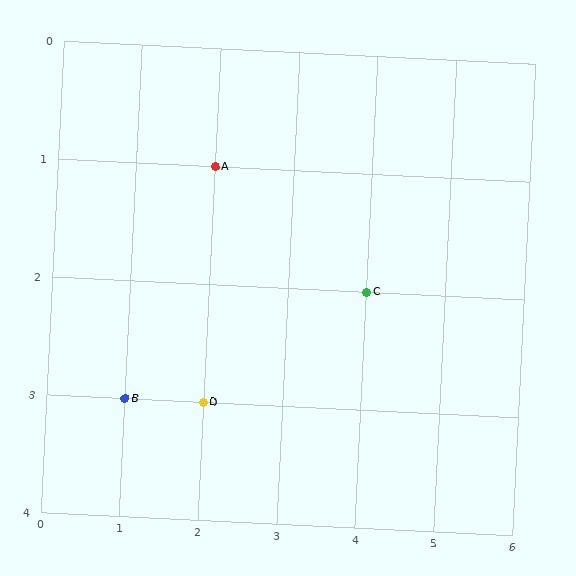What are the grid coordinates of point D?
Point D is at grid coordinates (2, 3).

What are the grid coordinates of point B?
Point B is at grid coordinates (1, 3).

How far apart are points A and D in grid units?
Points A and D are 2 rows apart.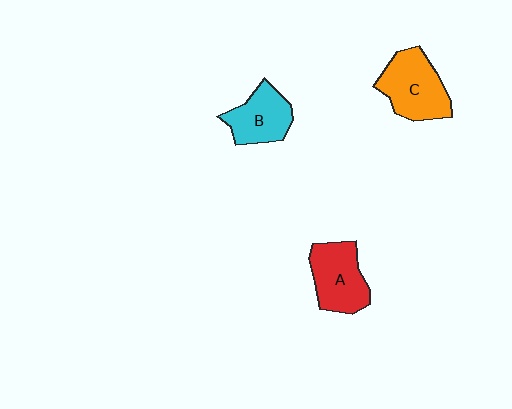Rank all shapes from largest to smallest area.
From largest to smallest: C (orange), A (red), B (cyan).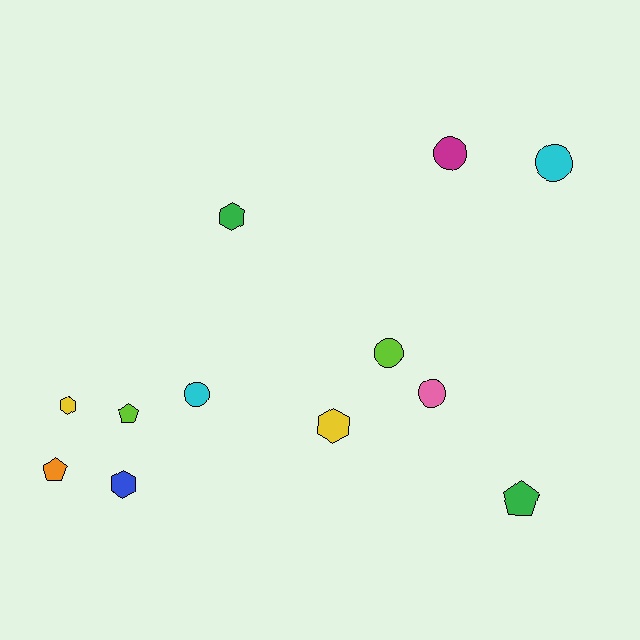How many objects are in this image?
There are 12 objects.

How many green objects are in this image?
There are 2 green objects.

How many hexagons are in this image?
There are 4 hexagons.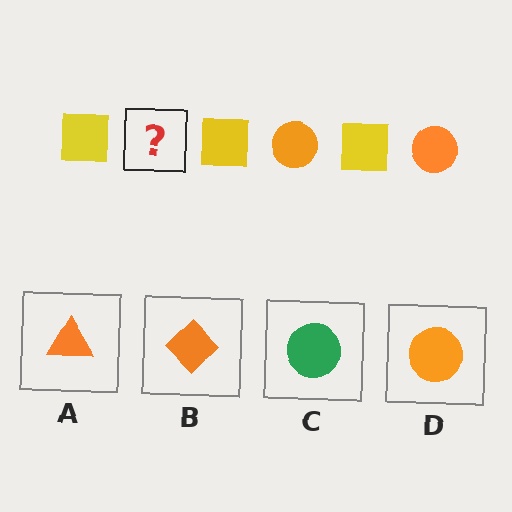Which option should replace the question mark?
Option D.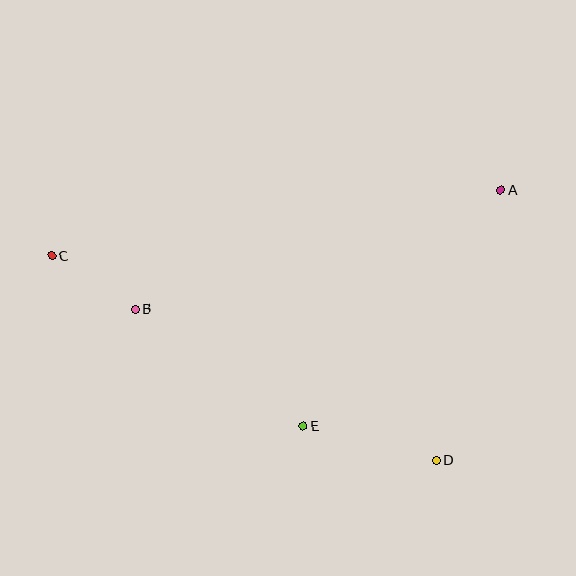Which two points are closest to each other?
Points B and C are closest to each other.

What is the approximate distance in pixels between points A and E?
The distance between A and E is approximately 308 pixels.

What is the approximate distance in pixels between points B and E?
The distance between B and E is approximately 205 pixels.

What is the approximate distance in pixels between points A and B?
The distance between A and B is approximately 385 pixels.